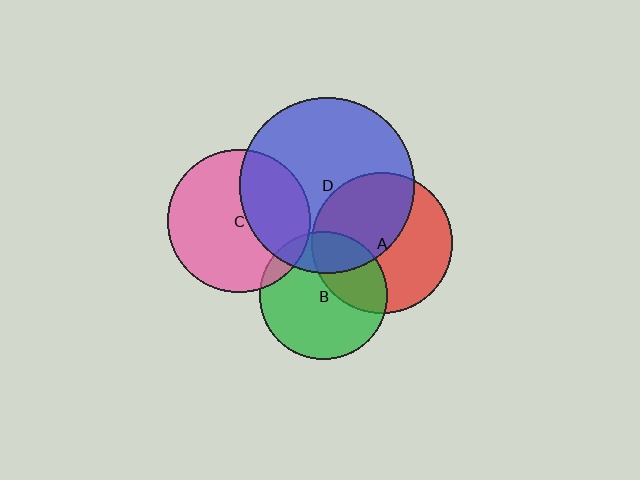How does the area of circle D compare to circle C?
Approximately 1.5 times.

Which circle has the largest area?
Circle D (blue).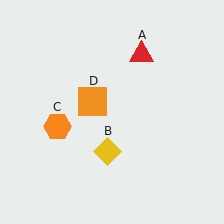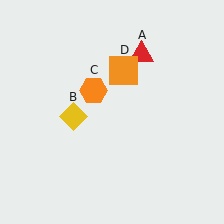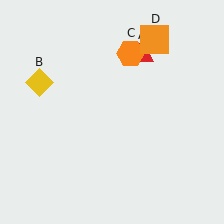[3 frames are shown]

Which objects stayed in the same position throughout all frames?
Red triangle (object A) remained stationary.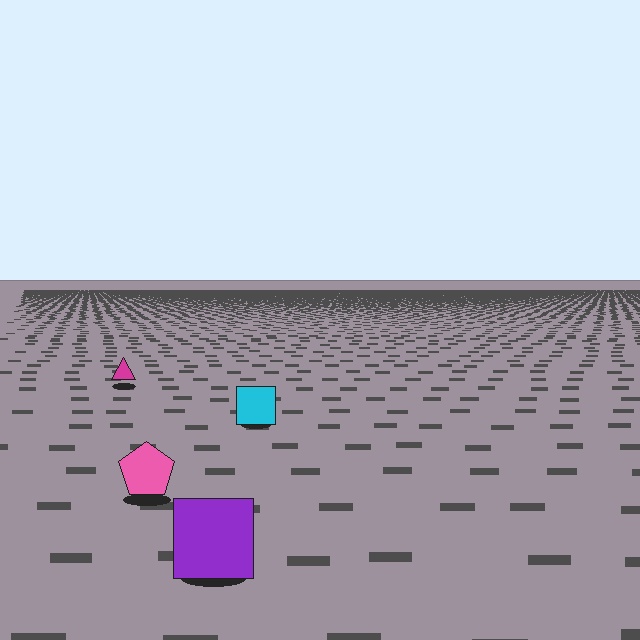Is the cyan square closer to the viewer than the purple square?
No. The purple square is closer — you can tell from the texture gradient: the ground texture is coarser near it.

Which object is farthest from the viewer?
The magenta triangle is farthest from the viewer. It appears smaller and the ground texture around it is denser.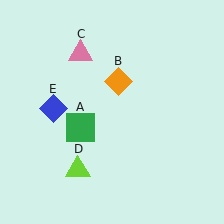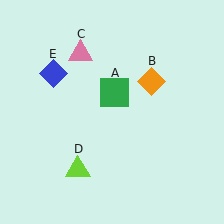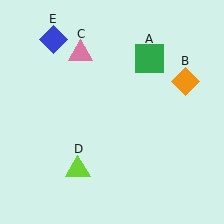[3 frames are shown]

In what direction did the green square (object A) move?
The green square (object A) moved up and to the right.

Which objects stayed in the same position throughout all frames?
Pink triangle (object C) and lime triangle (object D) remained stationary.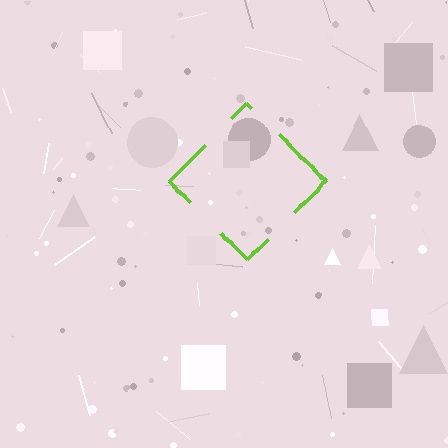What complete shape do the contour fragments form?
The contour fragments form a diamond.